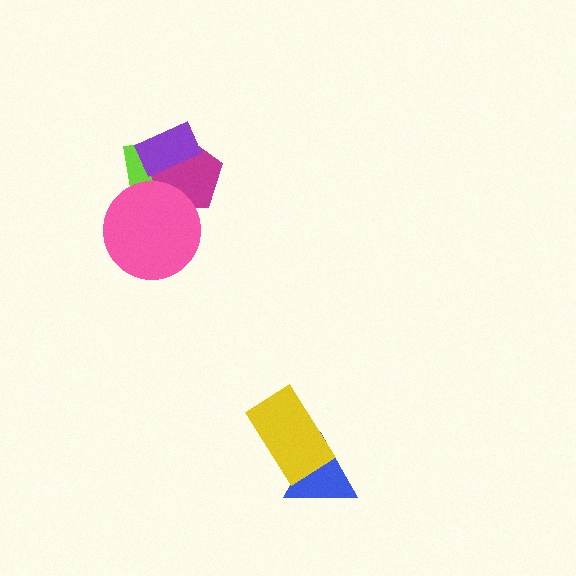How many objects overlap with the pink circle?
2 objects overlap with the pink circle.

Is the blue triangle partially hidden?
Yes, it is partially covered by another shape.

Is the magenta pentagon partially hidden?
Yes, it is partially covered by another shape.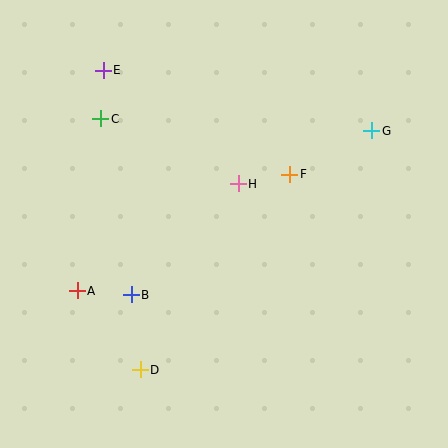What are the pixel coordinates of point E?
Point E is at (103, 70).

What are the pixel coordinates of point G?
Point G is at (372, 131).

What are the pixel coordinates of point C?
Point C is at (101, 119).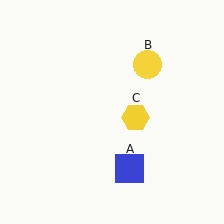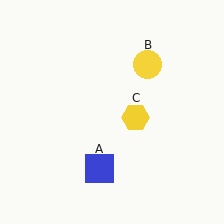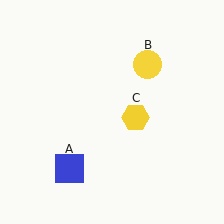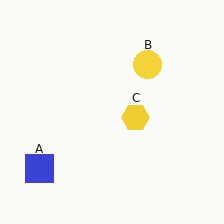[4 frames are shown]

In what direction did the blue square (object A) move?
The blue square (object A) moved left.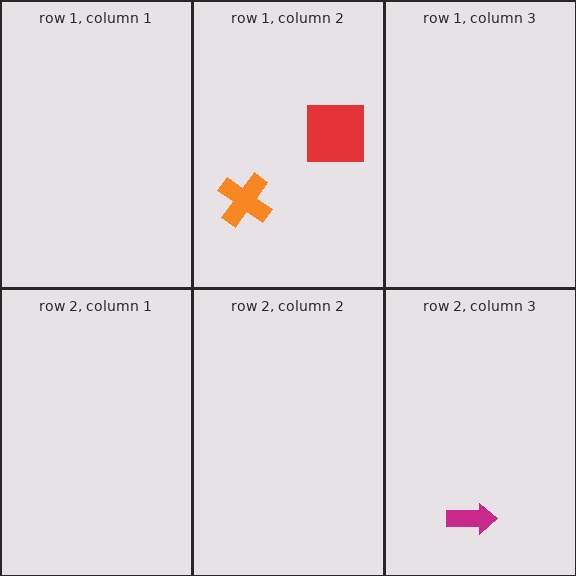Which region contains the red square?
The row 1, column 2 region.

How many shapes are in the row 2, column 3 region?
1.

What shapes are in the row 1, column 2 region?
The orange cross, the red square.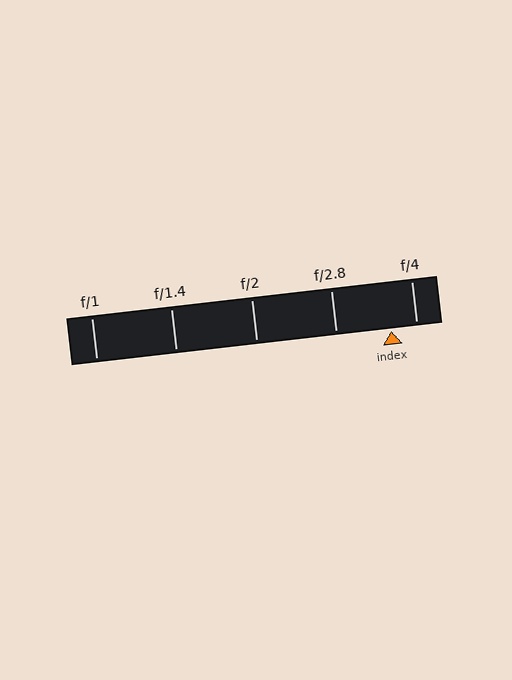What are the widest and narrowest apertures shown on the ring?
The widest aperture shown is f/1 and the narrowest is f/4.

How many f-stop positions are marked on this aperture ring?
There are 5 f-stop positions marked.